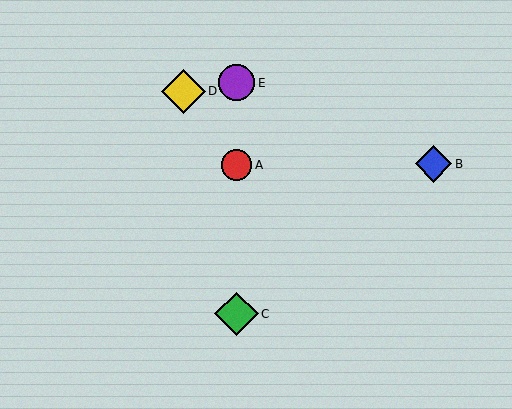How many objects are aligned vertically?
3 objects (A, C, E) are aligned vertically.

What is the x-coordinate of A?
Object A is at x≈237.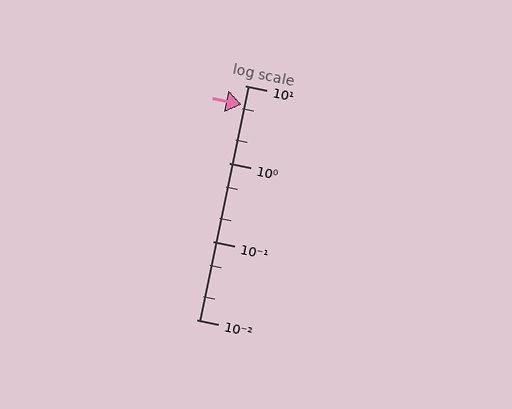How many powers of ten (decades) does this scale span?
The scale spans 3 decades, from 0.01 to 10.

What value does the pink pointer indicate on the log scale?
The pointer indicates approximately 5.7.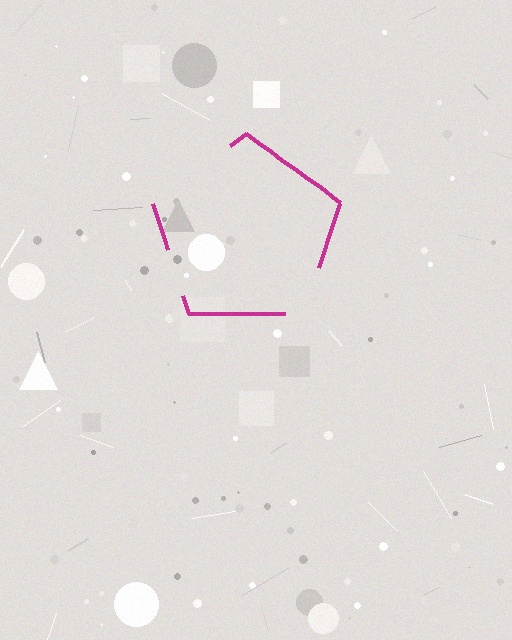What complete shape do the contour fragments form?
The contour fragments form a pentagon.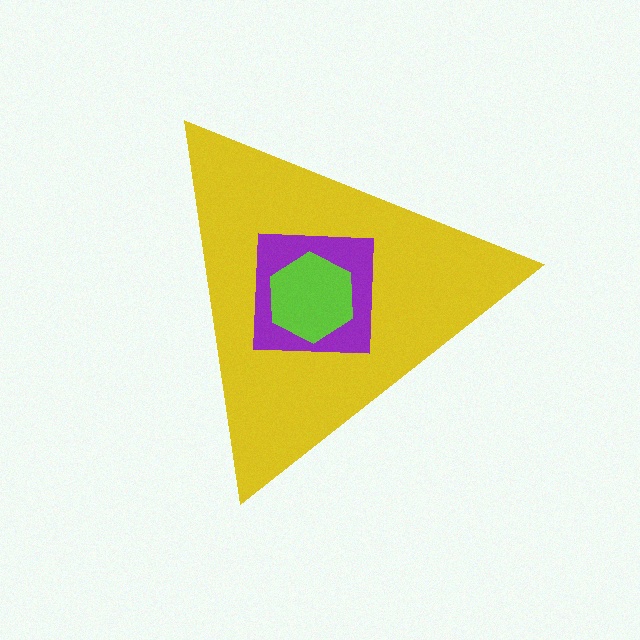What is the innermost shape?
The lime hexagon.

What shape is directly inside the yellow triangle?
The purple square.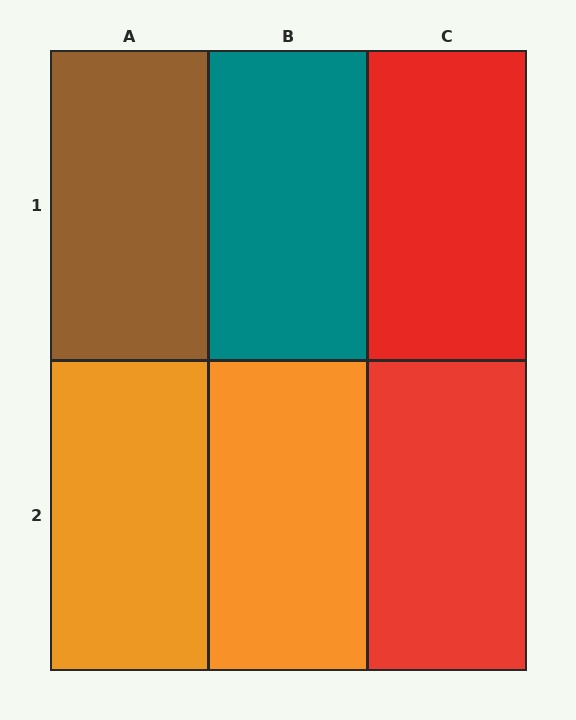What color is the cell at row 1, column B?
Teal.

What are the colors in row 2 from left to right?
Orange, orange, red.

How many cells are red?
2 cells are red.